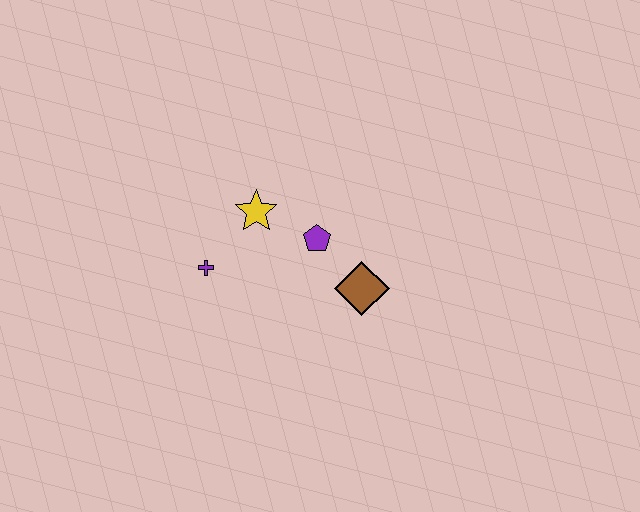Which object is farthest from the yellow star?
The brown diamond is farthest from the yellow star.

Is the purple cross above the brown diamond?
Yes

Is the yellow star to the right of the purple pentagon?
No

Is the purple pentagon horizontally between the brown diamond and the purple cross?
Yes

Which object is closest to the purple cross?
The yellow star is closest to the purple cross.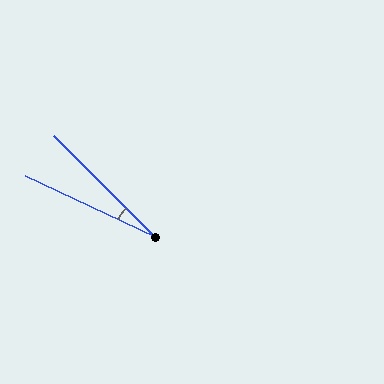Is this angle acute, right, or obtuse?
It is acute.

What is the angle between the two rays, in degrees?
Approximately 20 degrees.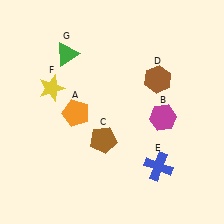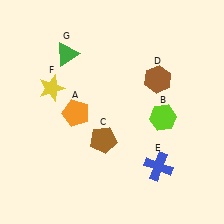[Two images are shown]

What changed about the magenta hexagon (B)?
In Image 1, B is magenta. In Image 2, it changed to lime.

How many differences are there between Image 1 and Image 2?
There is 1 difference between the two images.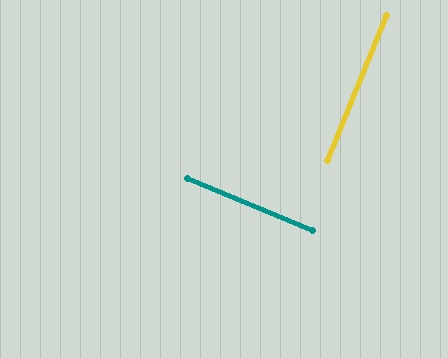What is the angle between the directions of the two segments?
Approximately 90 degrees.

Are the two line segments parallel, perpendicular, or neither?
Perpendicular — they meet at approximately 90°.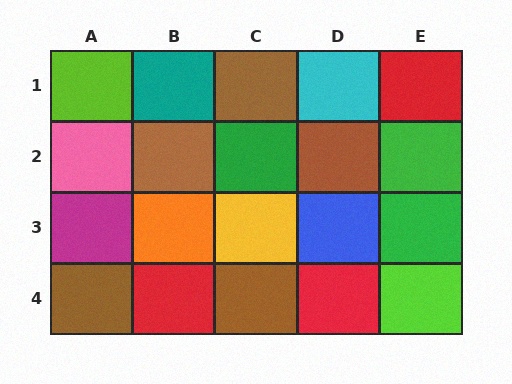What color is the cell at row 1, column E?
Red.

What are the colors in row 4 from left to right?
Brown, red, brown, red, lime.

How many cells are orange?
1 cell is orange.